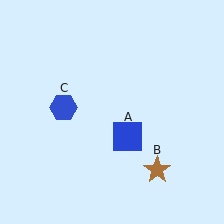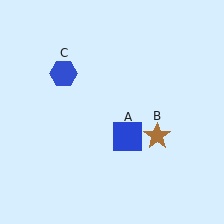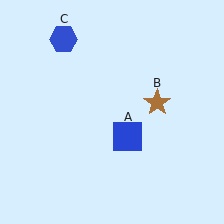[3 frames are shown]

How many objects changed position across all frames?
2 objects changed position: brown star (object B), blue hexagon (object C).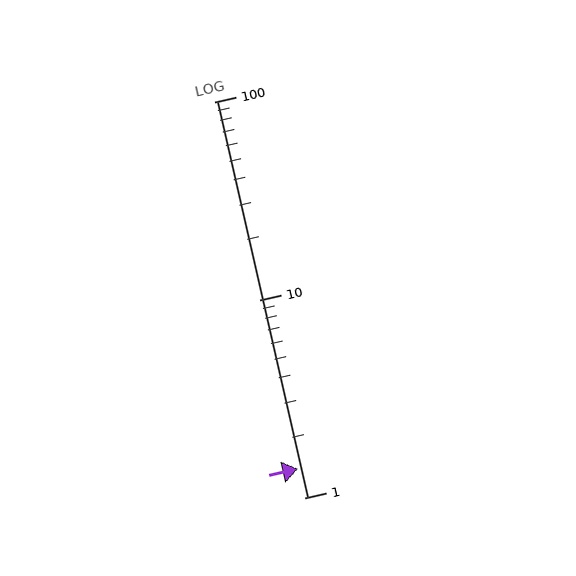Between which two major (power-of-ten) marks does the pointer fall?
The pointer is between 1 and 10.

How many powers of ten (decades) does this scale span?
The scale spans 2 decades, from 1 to 100.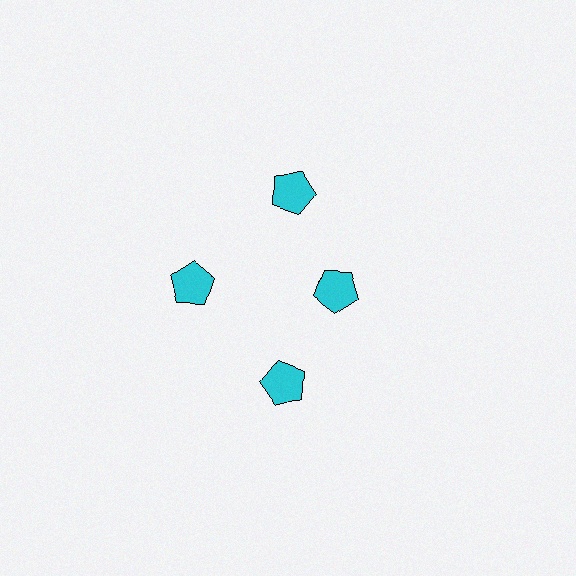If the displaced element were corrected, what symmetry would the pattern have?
It would have 4-fold rotational symmetry — the pattern would map onto itself every 90 degrees.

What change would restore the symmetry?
The symmetry would be restored by moving it outward, back onto the ring so that all 4 pentagons sit at equal angles and equal distance from the center.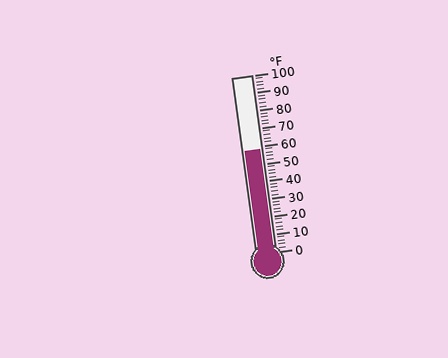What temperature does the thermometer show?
The thermometer shows approximately 58°F.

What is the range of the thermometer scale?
The thermometer scale ranges from 0°F to 100°F.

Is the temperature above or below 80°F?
The temperature is below 80°F.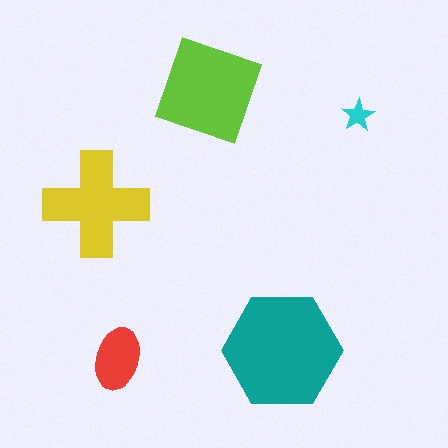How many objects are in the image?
There are 5 objects in the image.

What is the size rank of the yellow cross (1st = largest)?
3rd.